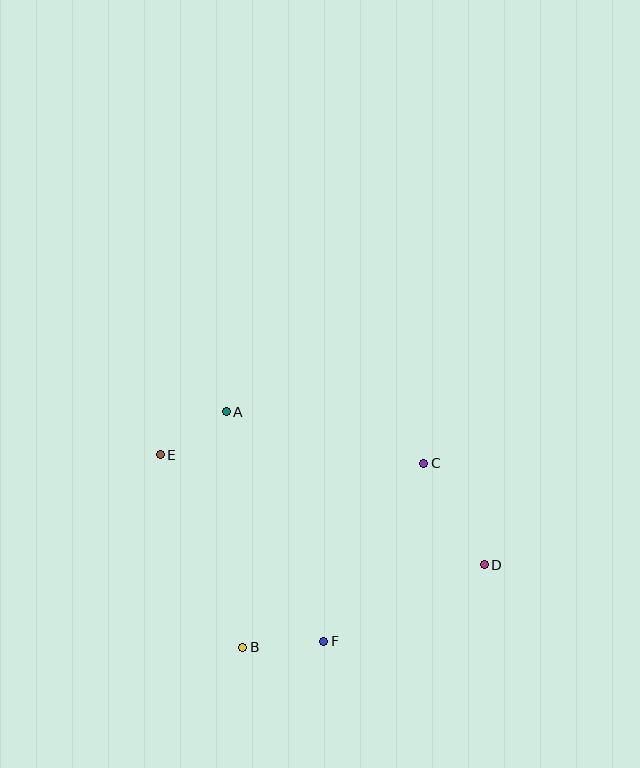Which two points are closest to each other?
Points A and E are closest to each other.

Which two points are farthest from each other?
Points D and E are farthest from each other.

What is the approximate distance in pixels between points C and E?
The distance between C and E is approximately 264 pixels.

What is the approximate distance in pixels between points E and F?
The distance between E and F is approximately 248 pixels.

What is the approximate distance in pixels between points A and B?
The distance between A and B is approximately 236 pixels.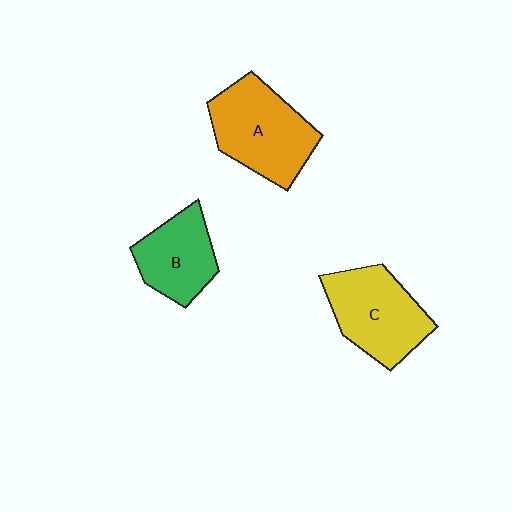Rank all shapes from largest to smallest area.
From largest to smallest: A (orange), C (yellow), B (green).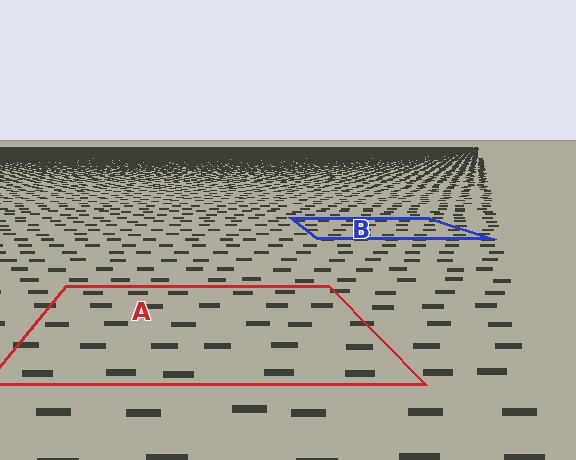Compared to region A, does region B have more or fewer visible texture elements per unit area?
Region B has more texture elements per unit area — they are packed more densely because it is farther away.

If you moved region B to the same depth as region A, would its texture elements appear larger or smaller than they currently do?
They would appear larger. At a closer depth, the same texture elements are projected at a bigger on-screen size.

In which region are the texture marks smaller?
The texture marks are smaller in region B, because it is farther away.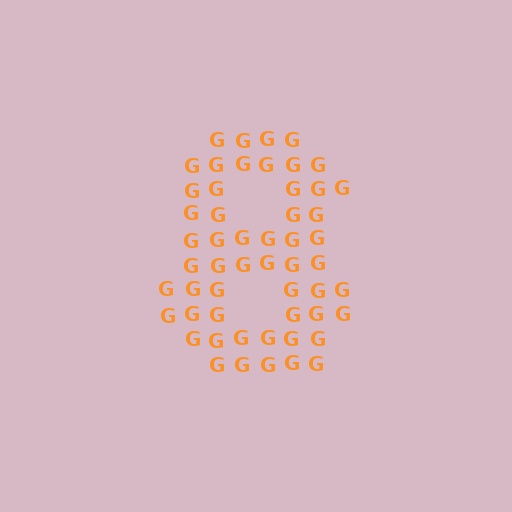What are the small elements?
The small elements are letter G's.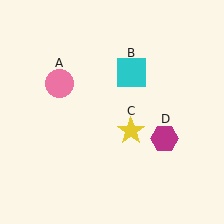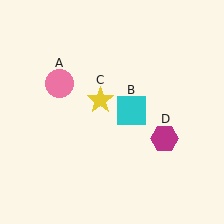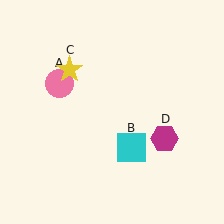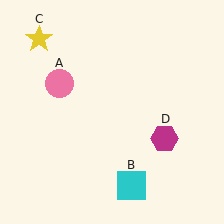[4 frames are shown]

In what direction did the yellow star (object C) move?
The yellow star (object C) moved up and to the left.